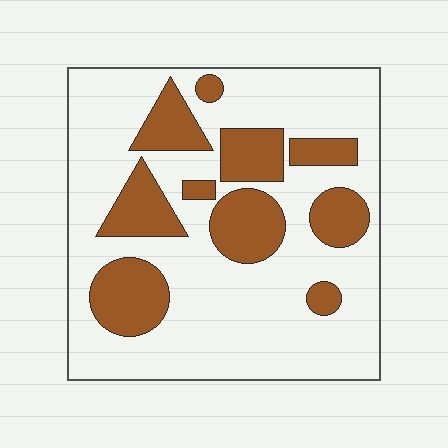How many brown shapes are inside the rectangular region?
10.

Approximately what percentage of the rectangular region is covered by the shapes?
Approximately 30%.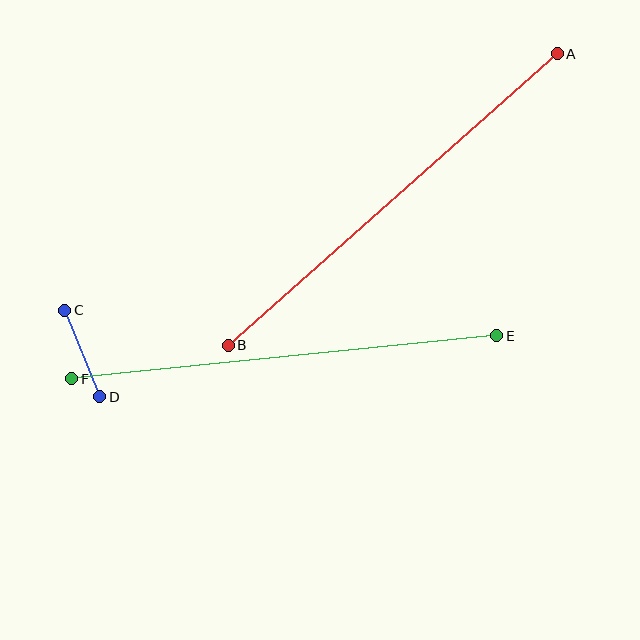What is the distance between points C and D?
The distance is approximately 93 pixels.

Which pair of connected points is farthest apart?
Points A and B are farthest apart.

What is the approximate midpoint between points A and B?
The midpoint is at approximately (393, 199) pixels.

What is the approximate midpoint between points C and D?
The midpoint is at approximately (82, 354) pixels.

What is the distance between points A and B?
The distance is approximately 440 pixels.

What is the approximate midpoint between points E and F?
The midpoint is at approximately (284, 357) pixels.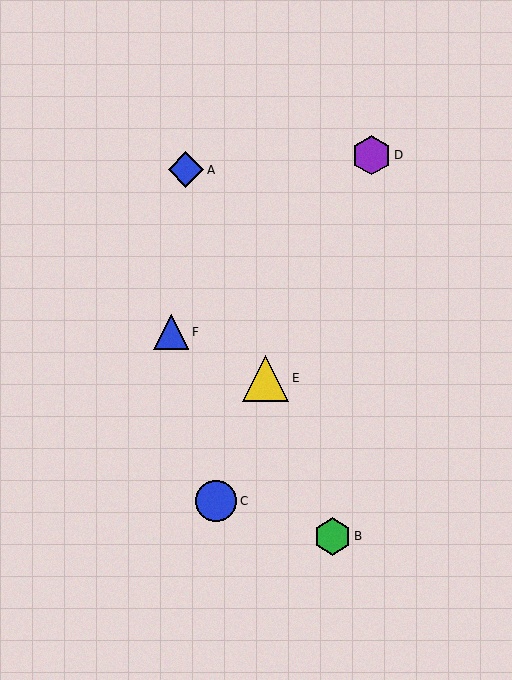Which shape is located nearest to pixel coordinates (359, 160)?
The purple hexagon (labeled D) at (372, 155) is nearest to that location.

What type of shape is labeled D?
Shape D is a purple hexagon.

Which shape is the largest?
The yellow triangle (labeled E) is the largest.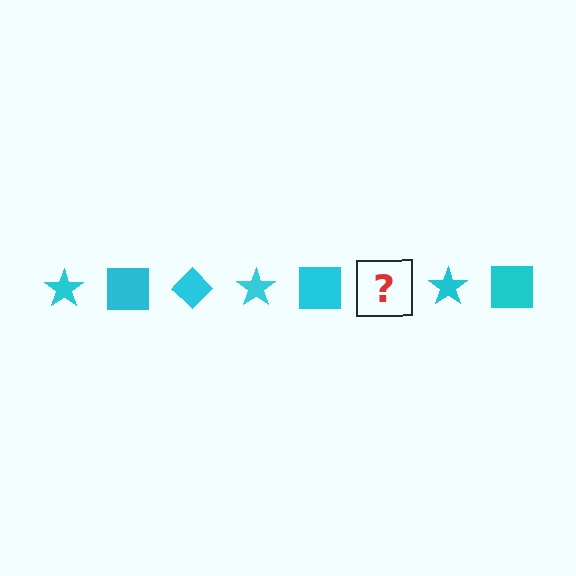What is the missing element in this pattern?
The missing element is a cyan diamond.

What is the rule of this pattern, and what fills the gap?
The rule is that the pattern cycles through star, square, diamond shapes in cyan. The gap should be filled with a cyan diamond.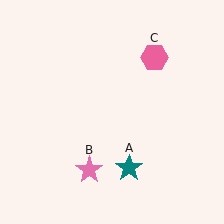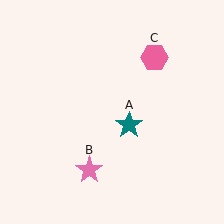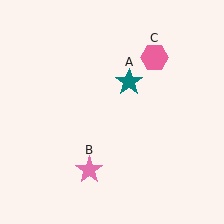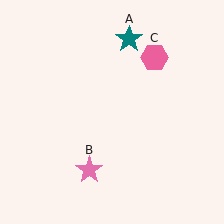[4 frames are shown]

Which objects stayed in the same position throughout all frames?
Pink star (object B) and pink hexagon (object C) remained stationary.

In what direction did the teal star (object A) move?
The teal star (object A) moved up.